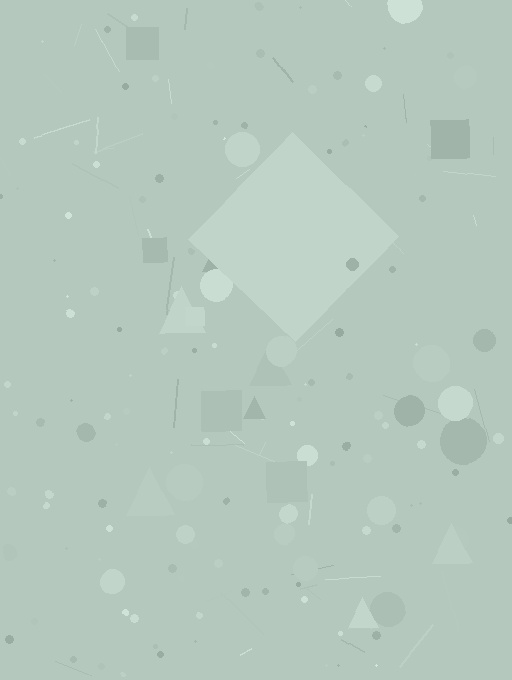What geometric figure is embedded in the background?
A diamond is embedded in the background.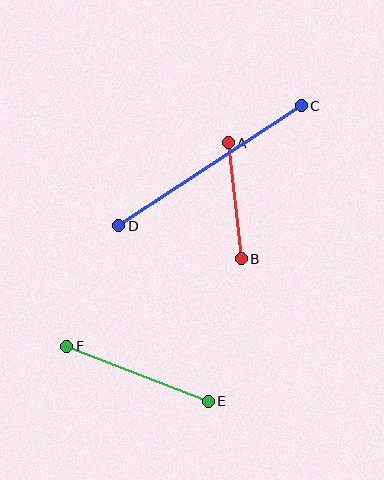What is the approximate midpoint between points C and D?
The midpoint is at approximately (210, 166) pixels.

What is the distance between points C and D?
The distance is approximately 218 pixels.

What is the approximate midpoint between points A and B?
The midpoint is at approximately (235, 201) pixels.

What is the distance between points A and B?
The distance is approximately 117 pixels.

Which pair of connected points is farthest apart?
Points C and D are farthest apart.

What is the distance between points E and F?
The distance is approximately 152 pixels.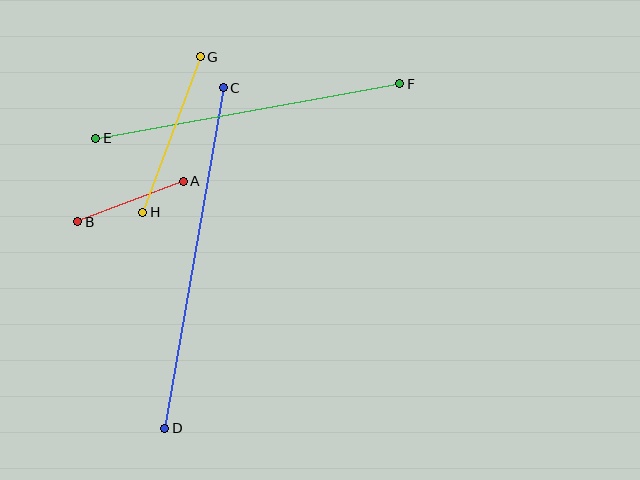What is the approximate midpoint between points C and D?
The midpoint is at approximately (194, 258) pixels.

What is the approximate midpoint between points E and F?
The midpoint is at approximately (248, 111) pixels.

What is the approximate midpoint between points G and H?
The midpoint is at approximately (172, 135) pixels.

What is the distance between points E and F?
The distance is approximately 309 pixels.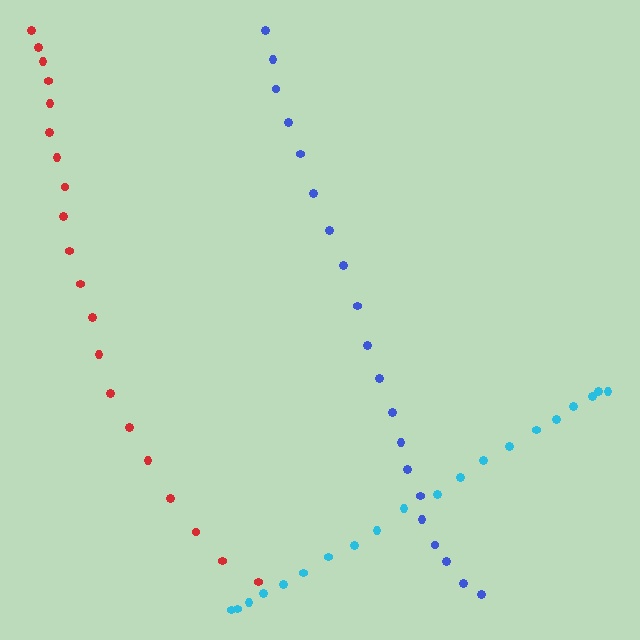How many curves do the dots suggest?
There are 3 distinct paths.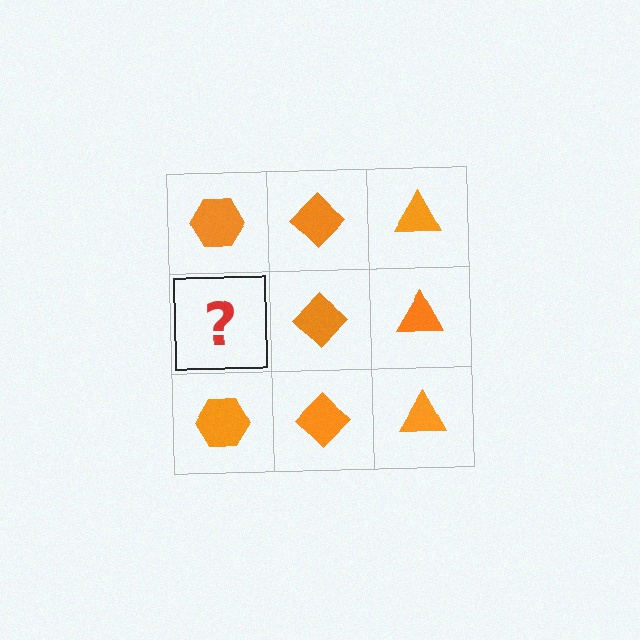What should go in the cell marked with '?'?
The missing cell should contain an orange hexagon.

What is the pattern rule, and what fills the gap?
The rule is that each column has a consistent shape. The gap should be filled with an orange hexagon.